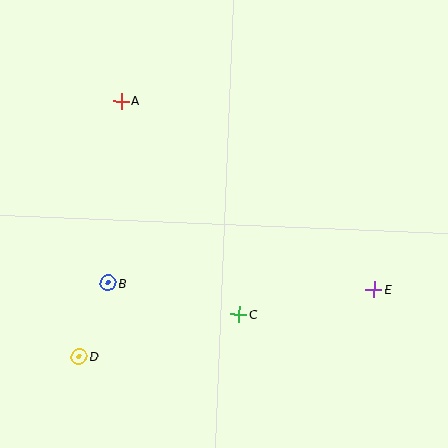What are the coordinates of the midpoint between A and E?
The midpoint between A and E is at (248, 195).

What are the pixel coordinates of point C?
Point C is at (239, 314).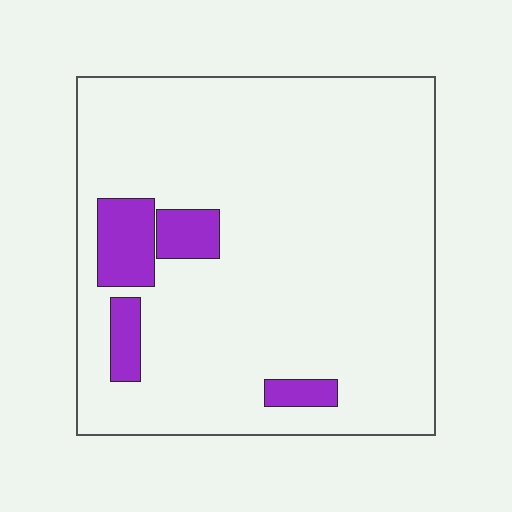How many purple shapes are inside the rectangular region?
4.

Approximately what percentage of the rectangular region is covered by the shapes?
Approximately 10%.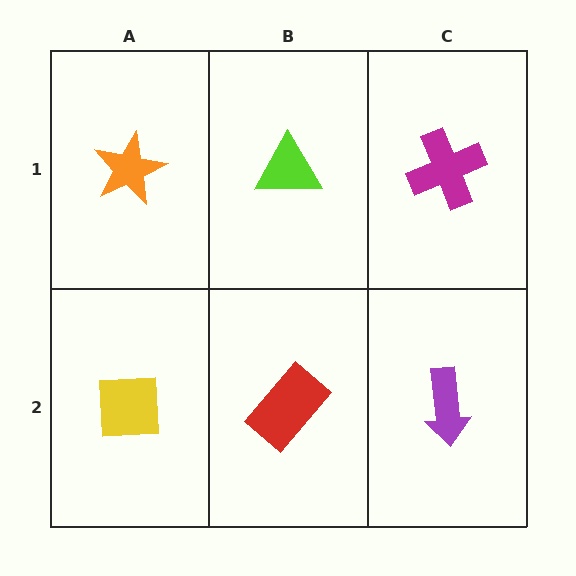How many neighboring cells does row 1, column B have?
3.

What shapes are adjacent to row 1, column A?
A yellow square (row 2, column A), a lime triangle (row 1, column B).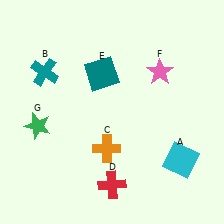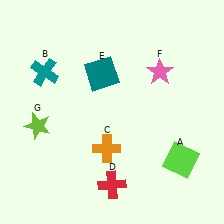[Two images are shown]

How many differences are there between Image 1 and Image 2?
There are 2 differences between the two images.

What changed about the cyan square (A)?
In Image 1, A is cyan. In Image 2, it changed to lime.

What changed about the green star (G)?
In Image 1, G is green. In Image 2, it changed to lime.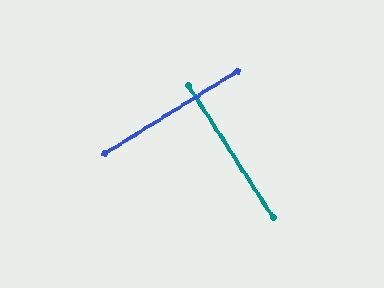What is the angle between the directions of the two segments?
Approximately 89 degrees.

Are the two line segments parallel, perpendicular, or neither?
Perpendicular — they meet at approximately 89°.